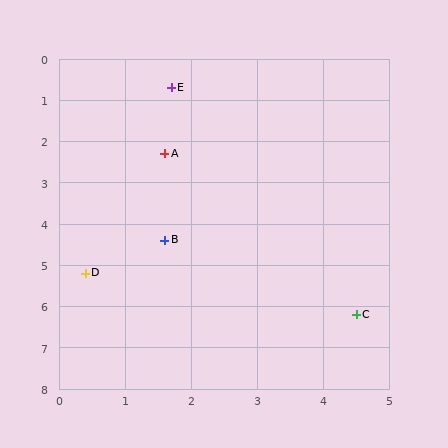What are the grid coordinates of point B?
Point B is at approximately (1.6, 4.4).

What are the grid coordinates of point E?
Point E is at approximately (1.7, 0.7).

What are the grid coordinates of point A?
Point A is at approximately (1.6, 2.3).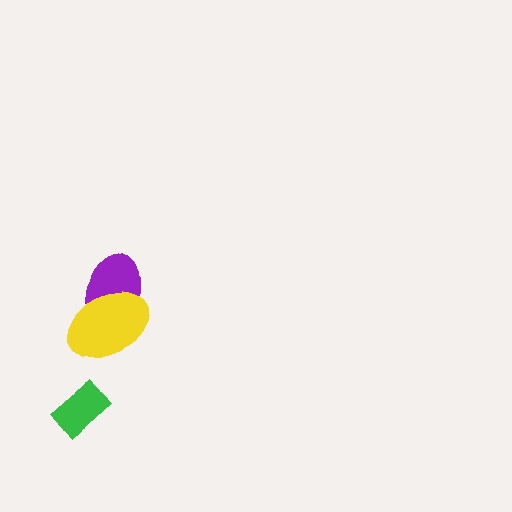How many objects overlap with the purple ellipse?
1 object overlaps with the purple ellipse.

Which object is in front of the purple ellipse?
The yellow ellipse is in front of the purple ellipse.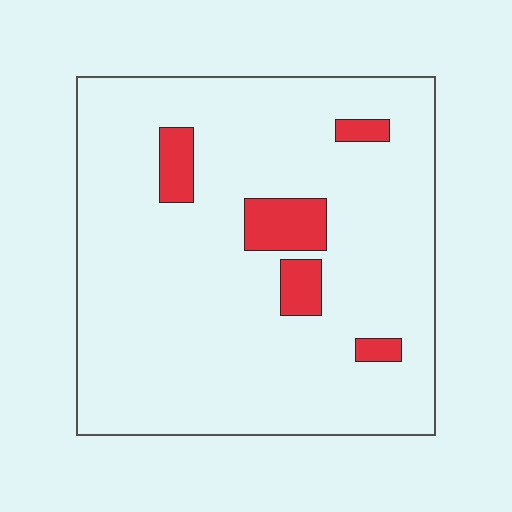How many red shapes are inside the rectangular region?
5.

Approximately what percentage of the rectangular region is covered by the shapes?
Approximately 10%.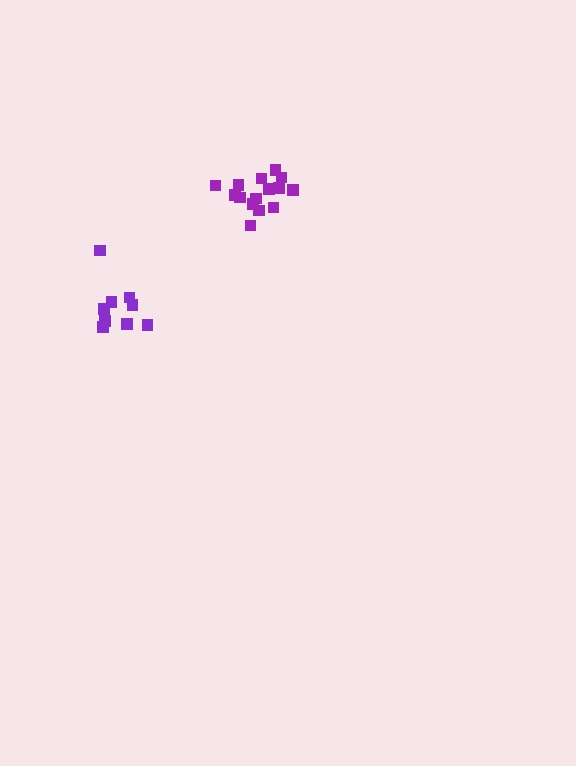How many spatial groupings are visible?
There are 2 spatial groupings.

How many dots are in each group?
Group 1: 15 dots, Group 2: 9 dots (24 total).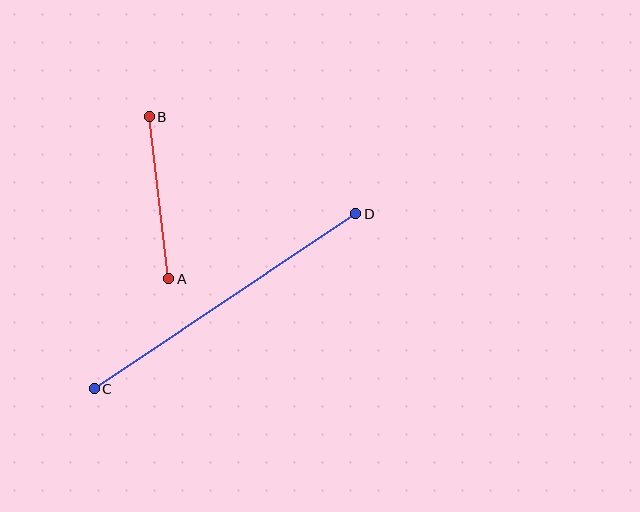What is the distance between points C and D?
The distance is approximately 314 pixels.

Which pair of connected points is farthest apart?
Points C and D are farthest apart.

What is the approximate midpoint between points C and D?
The midpoint is at approximately (225, 301) pixels.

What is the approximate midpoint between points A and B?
The midpoint is at approximately (159, 198) pixels.